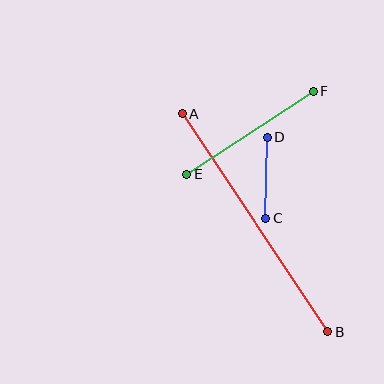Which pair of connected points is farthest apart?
Points A and B are farthest apart.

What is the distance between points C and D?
The distance is approximately 81 pixels.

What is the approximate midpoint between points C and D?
The midpoint is at approximately (267, 178) pixels.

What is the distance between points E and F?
The distance is approximately 151 pixels.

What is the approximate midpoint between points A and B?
The midpoint is at approximately (255, 223) pixels.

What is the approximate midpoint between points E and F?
The midpoint is at approximately (250, 133) pixels.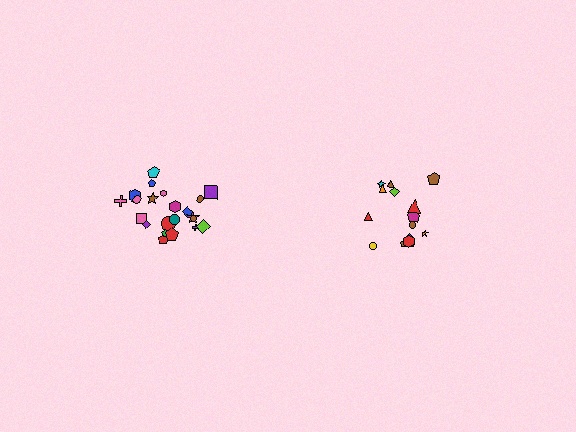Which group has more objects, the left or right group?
The left group.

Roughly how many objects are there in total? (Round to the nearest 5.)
Roughly 35 objects in total.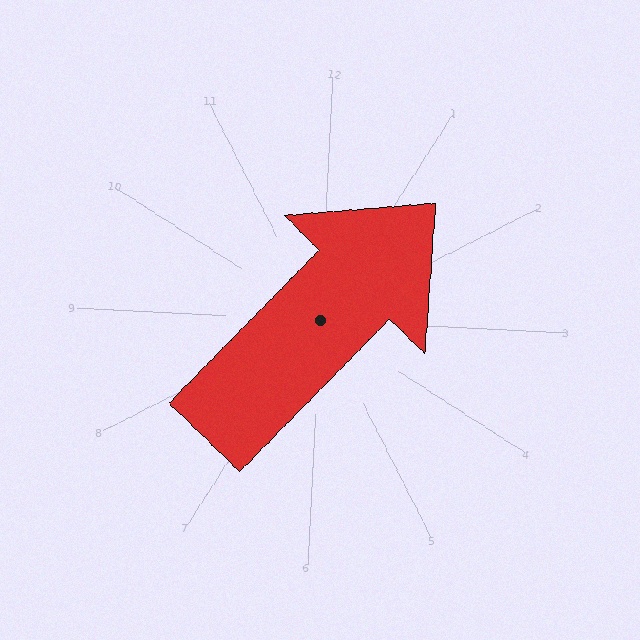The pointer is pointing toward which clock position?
Roughly 1 o'clock.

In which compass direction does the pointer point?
Northeast.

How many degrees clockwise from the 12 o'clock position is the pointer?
Approximately 42 degrees.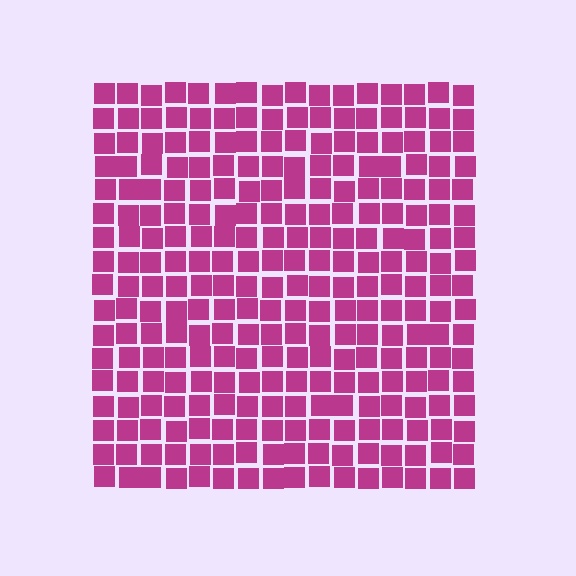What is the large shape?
The large shape is a square.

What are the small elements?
The small elements are squares.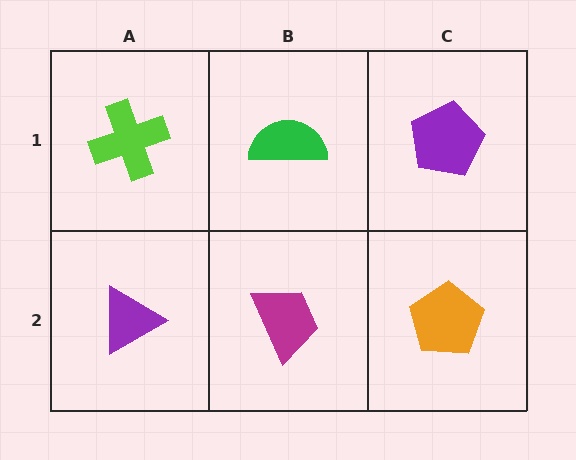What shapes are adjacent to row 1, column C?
An orange pentagon (row 2, column C), a green semicircle (row 1, column B).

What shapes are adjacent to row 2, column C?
A purple pentagon (row 1, column C), a magenta trapezoid (row 2, column B).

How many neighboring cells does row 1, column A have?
2.